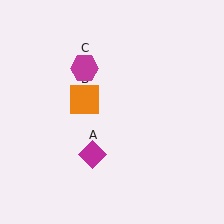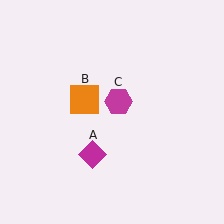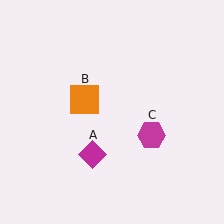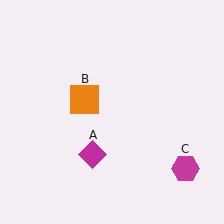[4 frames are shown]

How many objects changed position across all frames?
1 object changed position: magenta hexagon (object C).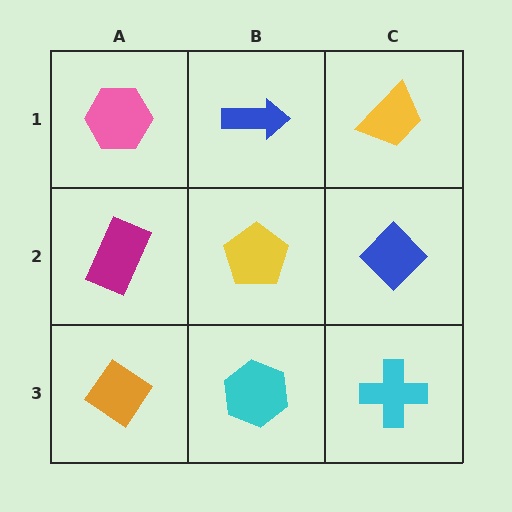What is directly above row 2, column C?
A yellow trapezoid.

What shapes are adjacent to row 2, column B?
A blue arrow (row 1, column B), a cyan hexagon (row 3, column B), a magenta rectangle (row 2, column A), a blue diamond (row 2, column C).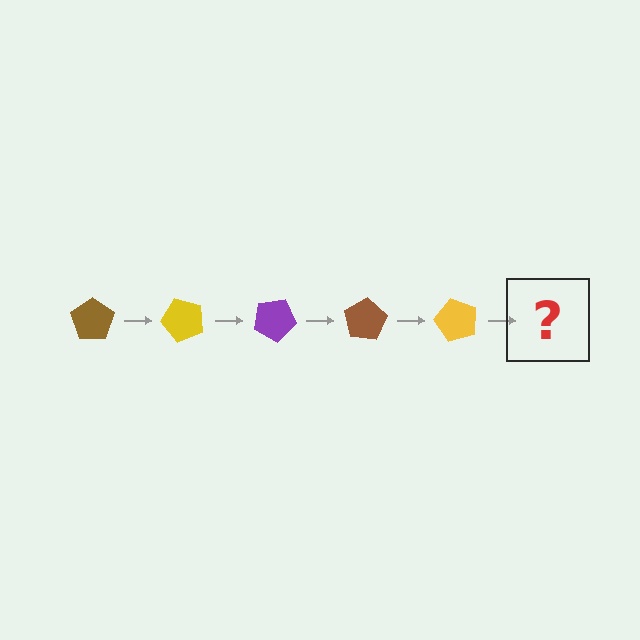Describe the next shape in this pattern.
It should be a purple pentagon, rotated 250 degrees from the start.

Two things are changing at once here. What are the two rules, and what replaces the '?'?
The two rules are that it rotates 50 degrees each step and the color cycles through brown, yellow, and purple. The '?' should be a purple pentagon, rotated 250 degrees from the start.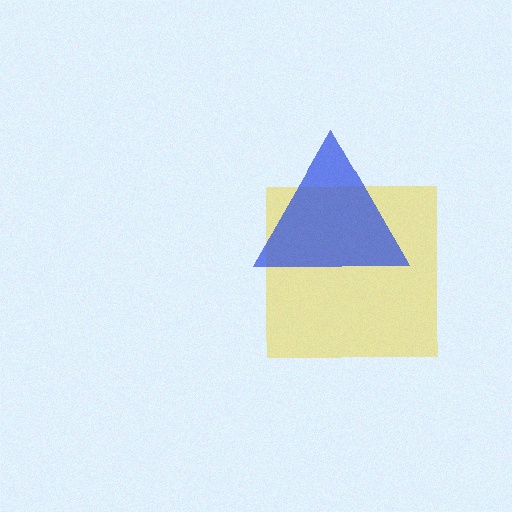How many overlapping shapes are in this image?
There are 2 overlapping shapes in the image.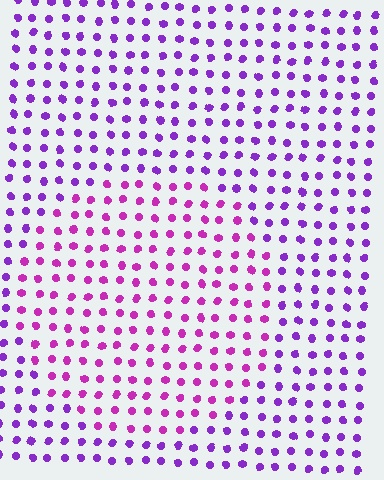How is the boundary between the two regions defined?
The boundary is defined purely by a slight shift in hue (about 31 degrees). Spacing, size, and orientation are identical on both sides.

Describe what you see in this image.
The image is filled with small purple elements in a uniform arrangement. A circle-shaped region is visible where the elements are tinted to a slightly different hue, forming a subtle color boundary.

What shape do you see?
I see a circle.